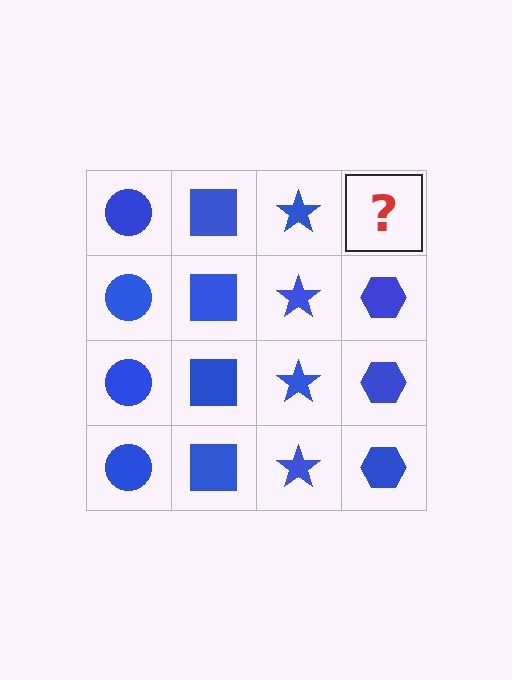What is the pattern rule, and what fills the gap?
The rule is that each column has a consistent shape. The gap should be filled with a blue hexagon.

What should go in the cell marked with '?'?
The missing cell should contain a blue hexagon.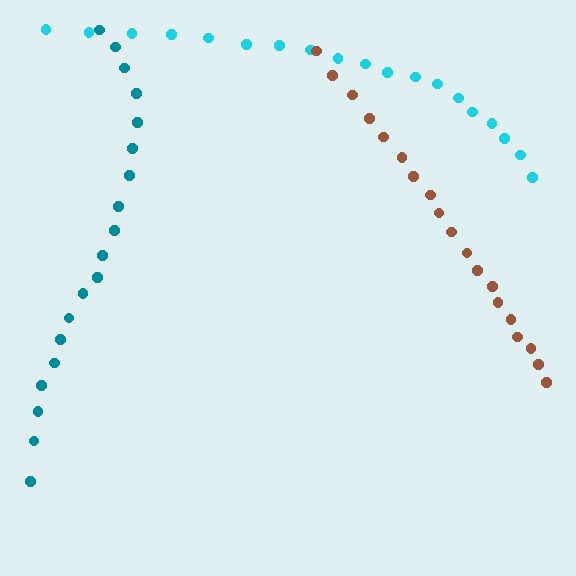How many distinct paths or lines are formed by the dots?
There are 3 distinct paths.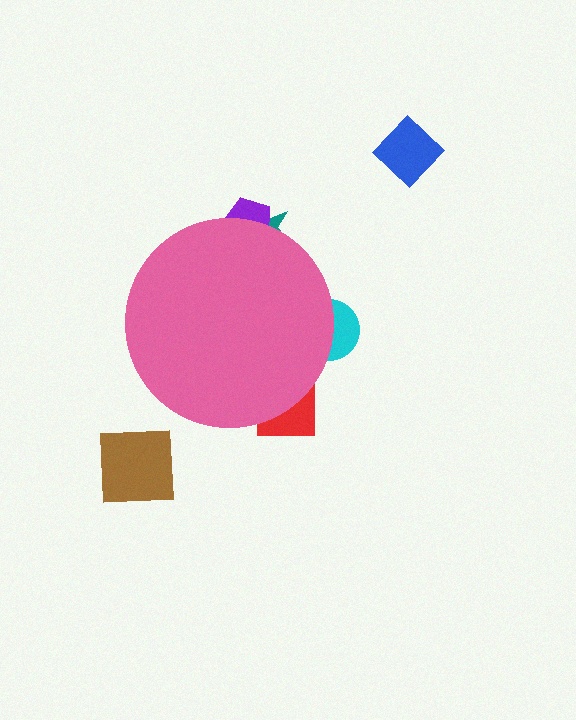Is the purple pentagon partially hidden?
Yes, the purple pentagon is partially hidden behind the pink circle.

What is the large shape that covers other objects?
A pink circle.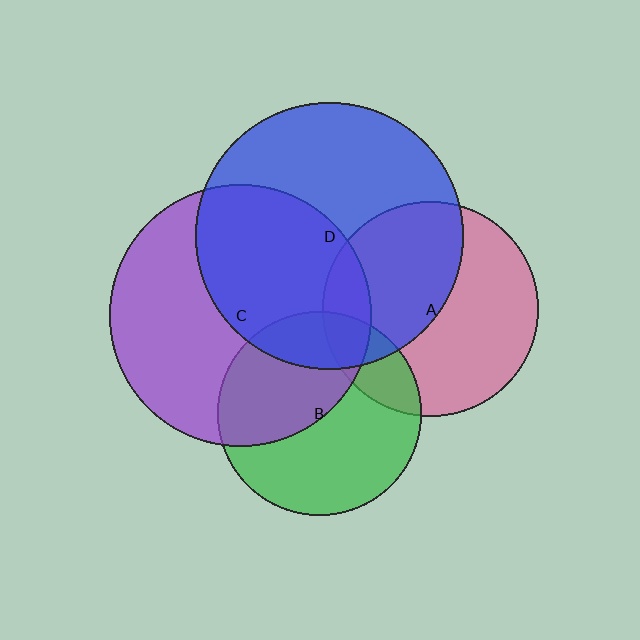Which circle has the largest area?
Circle D (blue).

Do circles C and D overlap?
Yes.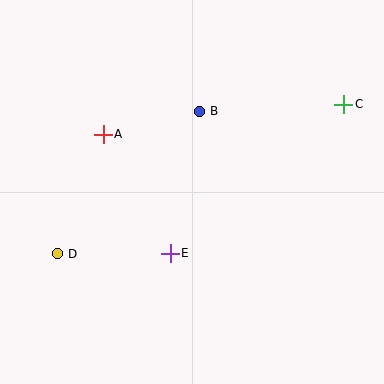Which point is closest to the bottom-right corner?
Point E is closest to the bottom-right corner.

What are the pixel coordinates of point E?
Point E is at (170, 253).